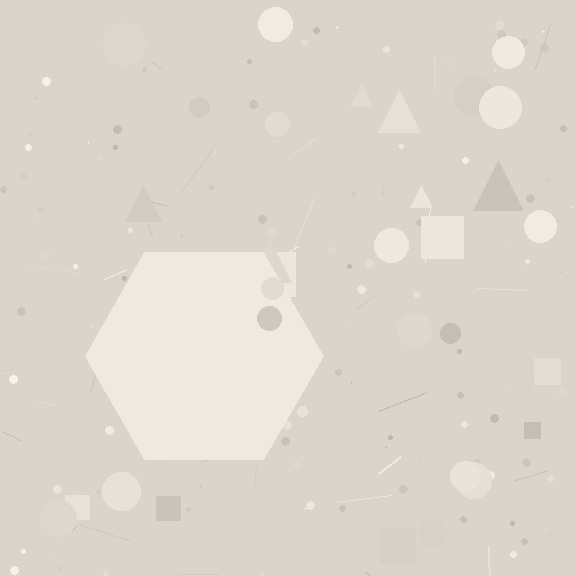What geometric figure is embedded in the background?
A hexagon is embedded in the background.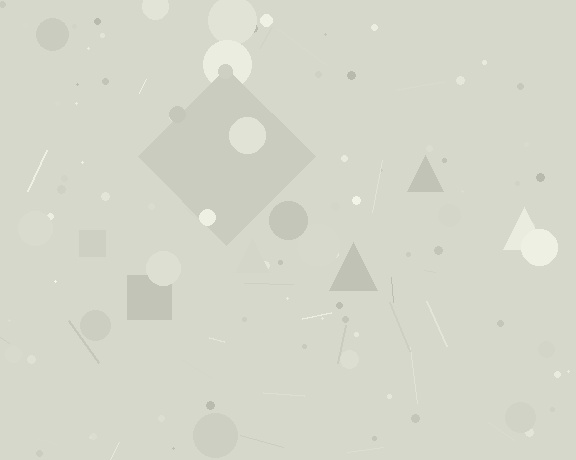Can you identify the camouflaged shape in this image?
The camouflaged shape is a diamond.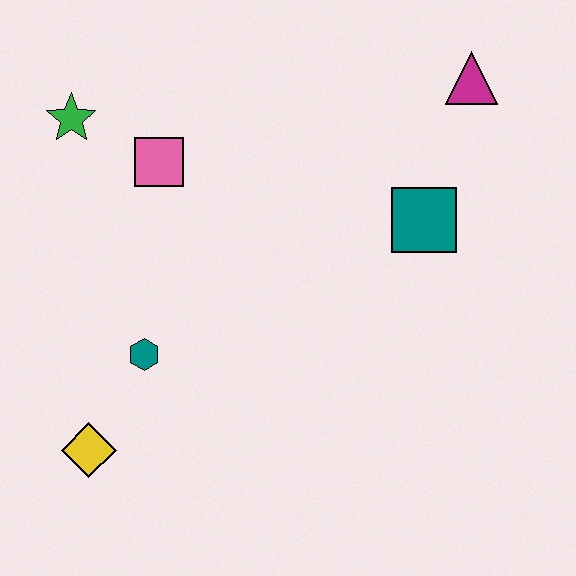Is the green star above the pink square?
Yes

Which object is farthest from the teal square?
The yellow diamond is farthest from the teal square.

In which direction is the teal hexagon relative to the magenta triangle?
The teal hexagon is to the left of the magenta triangle.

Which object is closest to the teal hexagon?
The yellow diamond is closest to the teal hexagon.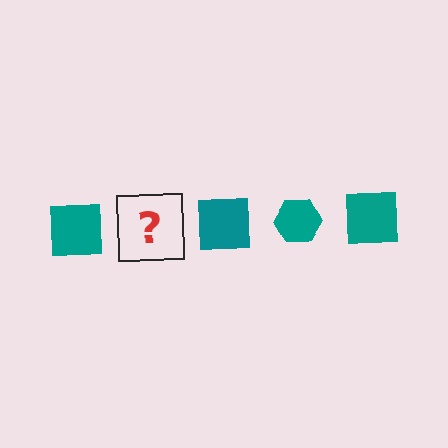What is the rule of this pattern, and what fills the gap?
The rule is that the pattern cycles through square, hexagon shapes in teal. The gap should be filled with a teal hexagon.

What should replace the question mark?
The question mark should be replaced with a teal hexagon.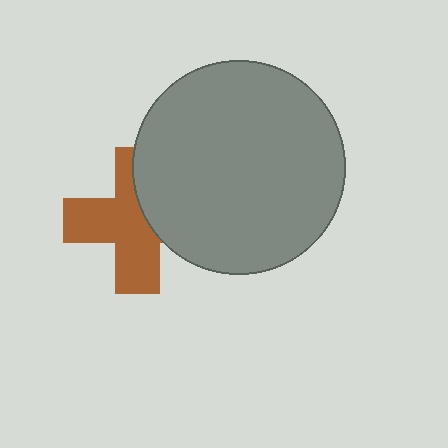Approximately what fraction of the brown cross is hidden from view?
Roughly 38% of the brown cross is hidden behind the gray circle.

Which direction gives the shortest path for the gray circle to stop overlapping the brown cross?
Moving right gives the shortest separation.